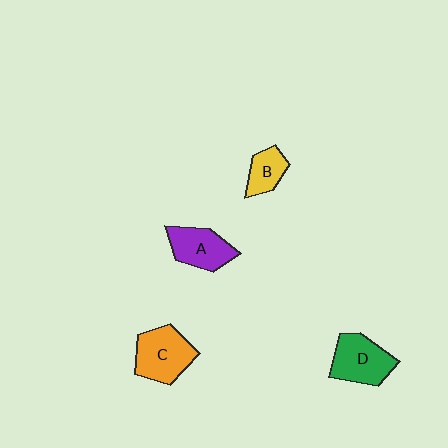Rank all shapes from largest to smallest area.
From largest to smallest: C (orange), D (green), A (purple), B (yellow).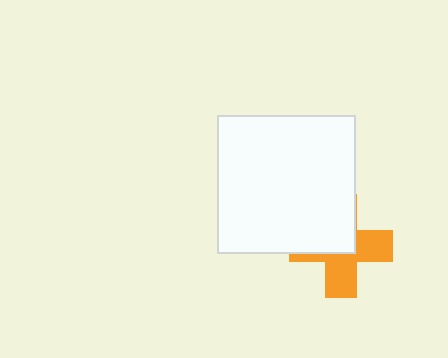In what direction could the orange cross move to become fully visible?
The orange cross could move toward the lower-right. That would shift it out from behind the white square entirely.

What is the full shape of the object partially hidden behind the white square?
The partially hidden object is an orange cross.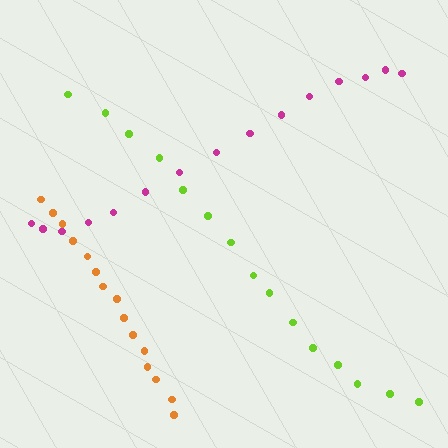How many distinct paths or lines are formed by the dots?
There are 3 distinct paths.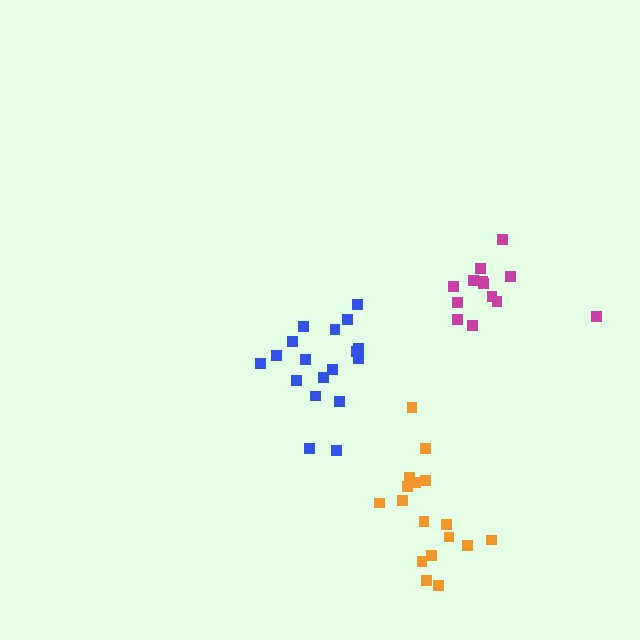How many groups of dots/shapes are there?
There are 3 groups.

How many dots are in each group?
Group 1: 17 dots, Group 2: 18 dots, Group 3: 13 dots (48 total).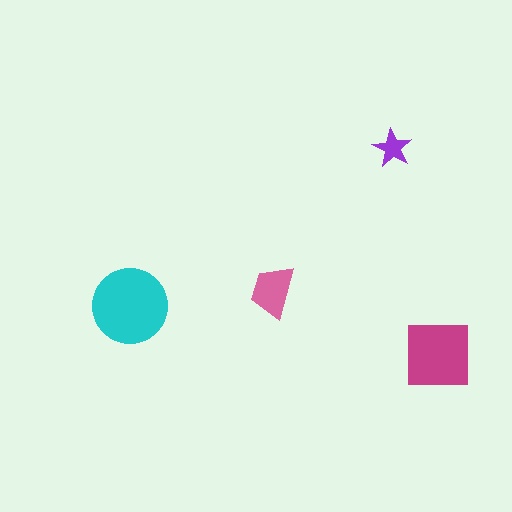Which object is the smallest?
The purple star.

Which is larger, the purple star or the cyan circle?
The cyan circle.